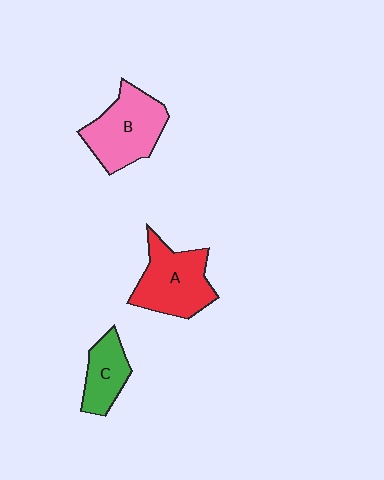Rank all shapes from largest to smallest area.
From largest to smallest: B (pink), A (red), C (green).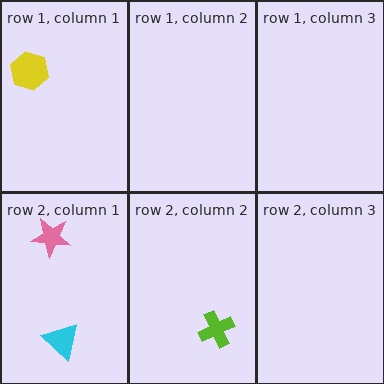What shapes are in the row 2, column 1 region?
The cyan triangle, the pink star.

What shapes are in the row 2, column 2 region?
The lime cross.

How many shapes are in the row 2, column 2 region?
1.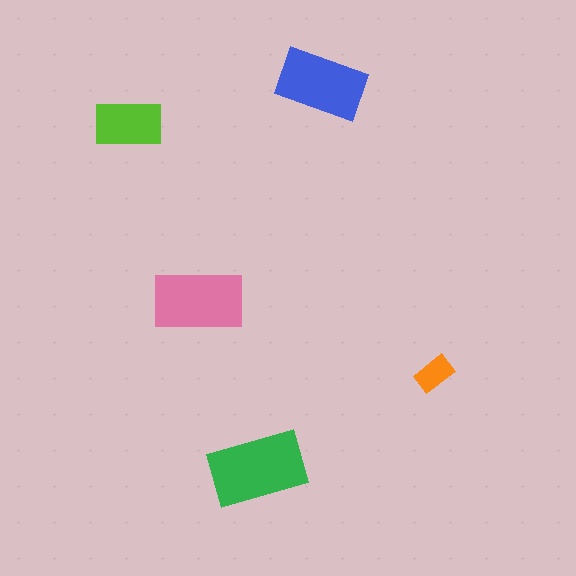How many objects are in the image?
There are 5 objects in the image.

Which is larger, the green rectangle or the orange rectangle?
The green one.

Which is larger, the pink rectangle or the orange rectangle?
The pink one.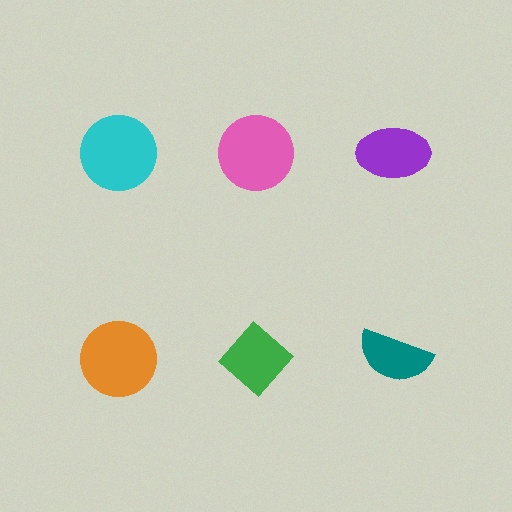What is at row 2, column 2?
A green diamond.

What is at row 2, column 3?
A teal semicircle.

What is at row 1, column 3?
A purple ellipse.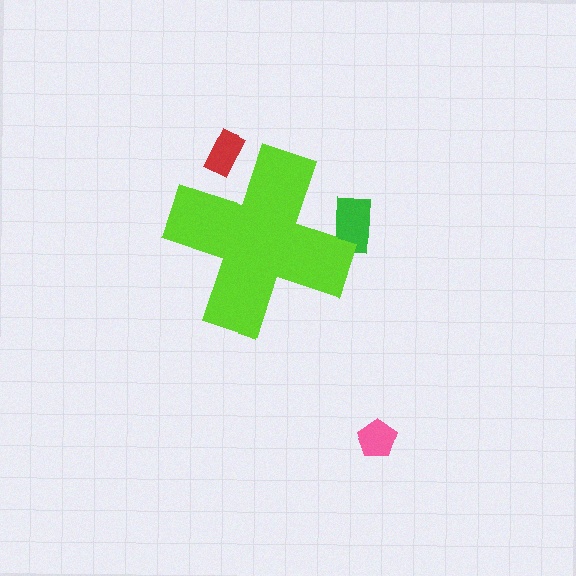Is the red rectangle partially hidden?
Yes, the red rectangle is partially hidden behind the lime cross.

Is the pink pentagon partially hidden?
No, the pink pentagon is fully visible.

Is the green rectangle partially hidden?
Yes, the green rectangle is partially hidden behind the lime cross.